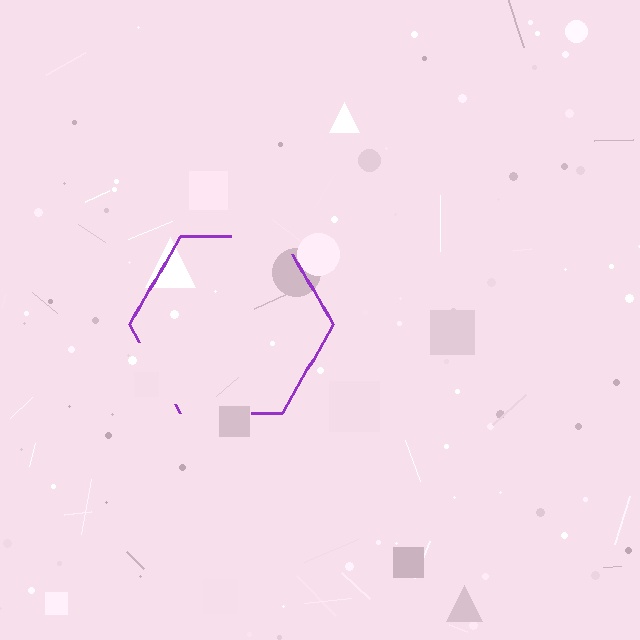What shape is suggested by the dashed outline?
The dashed outline suggests a hexagon.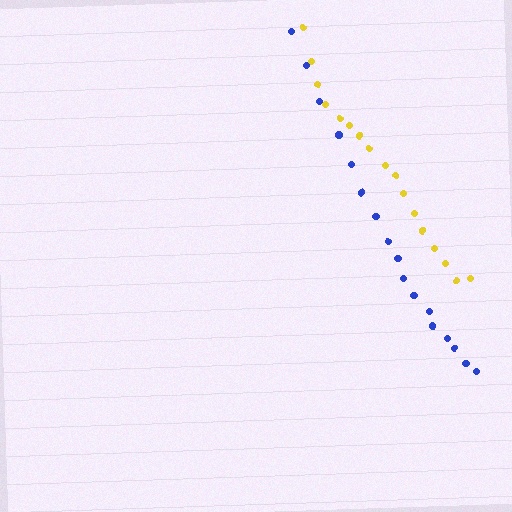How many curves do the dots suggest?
There are 2 distinct paths.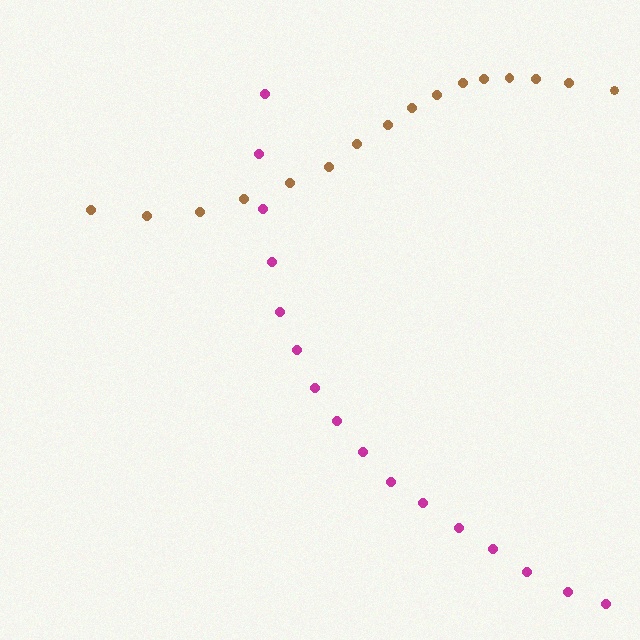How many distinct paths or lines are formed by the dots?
There are 2 distinct paths.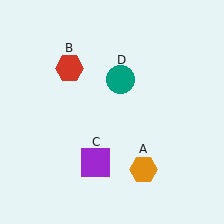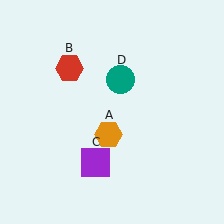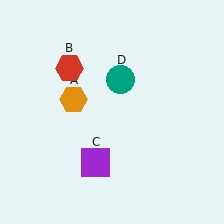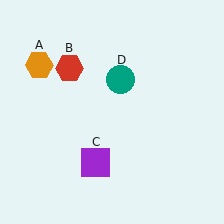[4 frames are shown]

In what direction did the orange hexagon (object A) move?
The orange hexagon (object A) moved up and to the left.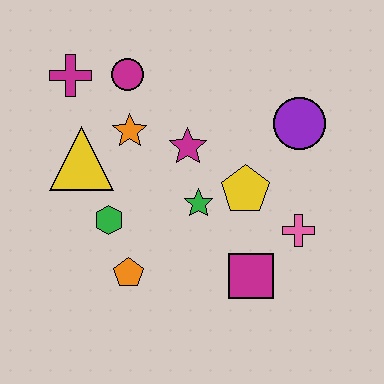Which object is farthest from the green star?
The magenta cross is farthest from the green star.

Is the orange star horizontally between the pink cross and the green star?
No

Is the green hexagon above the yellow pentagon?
No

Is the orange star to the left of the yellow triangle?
No